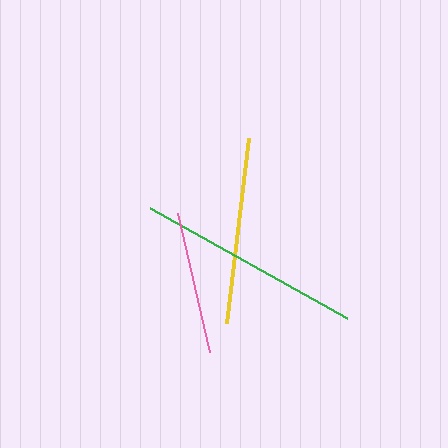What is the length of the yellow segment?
The yellow segment is approximately 186 pixels long.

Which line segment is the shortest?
The pink line is the shortest at approximately 142 pixels.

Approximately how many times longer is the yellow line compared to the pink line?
The yellow line is approximately 1.3 times the length of the pink line.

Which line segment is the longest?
The green line is the longest at approximately 226 pixels.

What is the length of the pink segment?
The pink segment is approximately 142 pixels long.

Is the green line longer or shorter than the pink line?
The green line is longer than the pink line.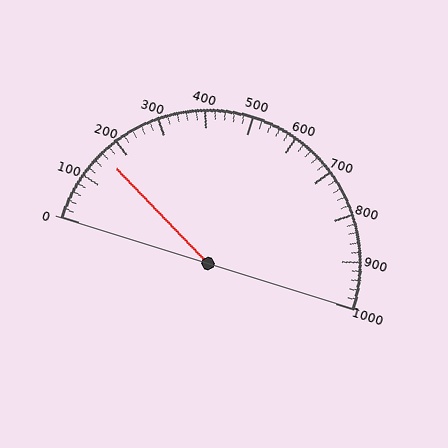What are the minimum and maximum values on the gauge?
The gauge ranges from 0 to 1000.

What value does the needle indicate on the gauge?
The needle indicates approximately 160.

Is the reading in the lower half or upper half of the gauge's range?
The reading is in the lower half of the range (0 to 1000).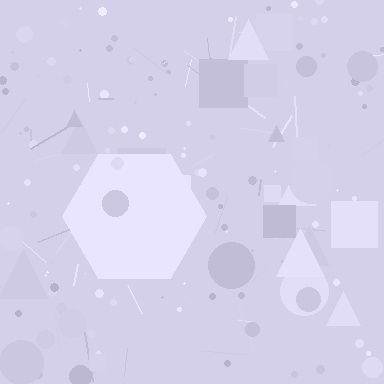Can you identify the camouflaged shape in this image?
The camouflaged shape is a hexagon.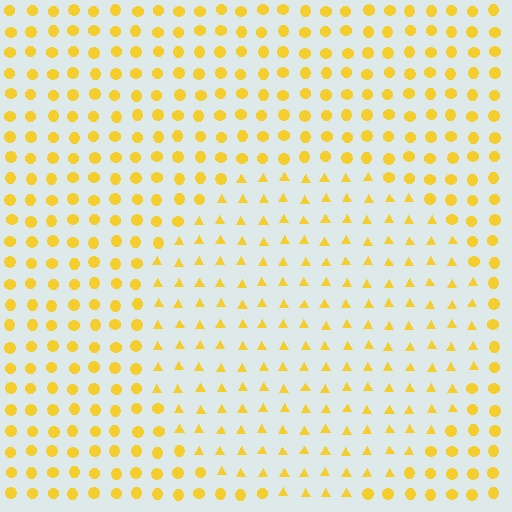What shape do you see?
I see a circle.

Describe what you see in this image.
The image is filled with small yellow elements arranged in a uniform grid. A circle-shaped region contains triangles, while the surrounding area contains circles. The boundary is defined purely by the change in element shape.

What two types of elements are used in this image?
The image uses triangles inside the circle region and circles outside it.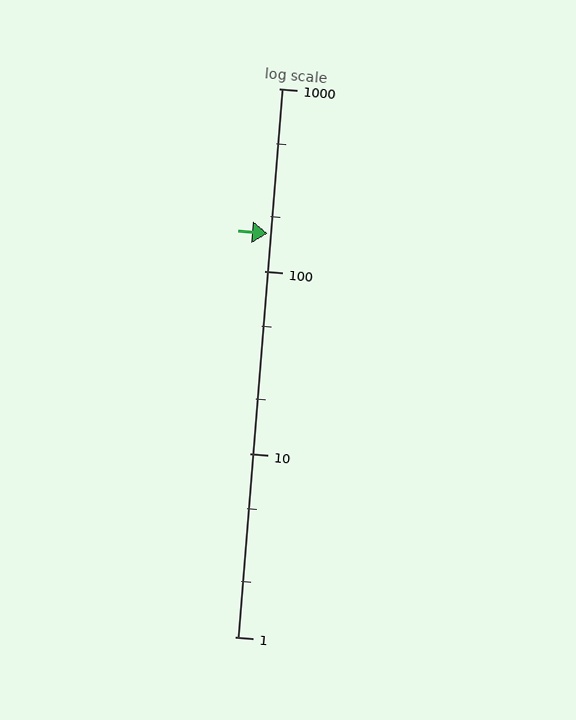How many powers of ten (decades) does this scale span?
The scale spans 3 decades, from 1 to 1000.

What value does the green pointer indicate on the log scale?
The pointer indicates approximately 160.